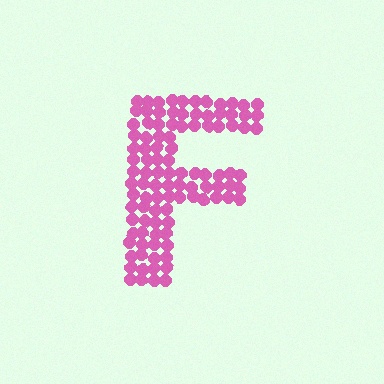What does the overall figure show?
The overall figure shows the letter F.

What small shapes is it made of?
It is made of small circles.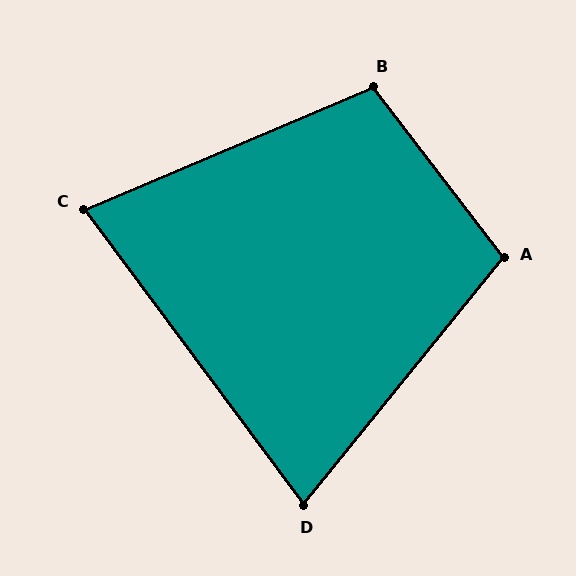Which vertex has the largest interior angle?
B, at approximately 104 degrees.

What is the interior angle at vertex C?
Approximately 76 degrees (acute).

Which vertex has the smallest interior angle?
D, at approximately 76 degrees.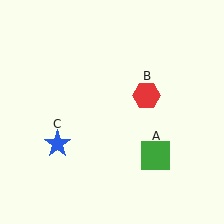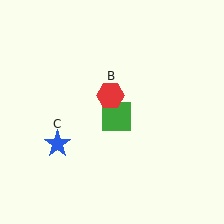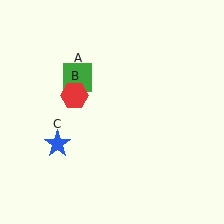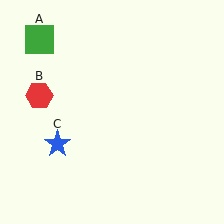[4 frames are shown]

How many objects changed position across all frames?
2 objects changed position: green square (object A), red hexagon (object B).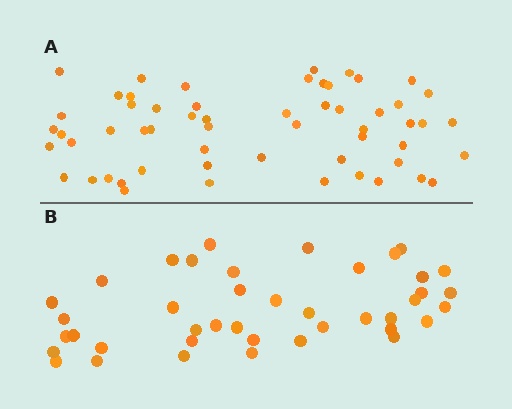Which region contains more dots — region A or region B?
Region A (the top region) has more dots.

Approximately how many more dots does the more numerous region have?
Region A has approximately 15 more dots than region B.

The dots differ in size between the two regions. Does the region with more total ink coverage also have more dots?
No. Region B has more total ink coverage because its dots are larger, but region A actually contains more individual dots. Total area can be misleading — the number of items is what matters here.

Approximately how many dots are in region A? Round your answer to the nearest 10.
About 60 dots. (The exact count is 57, which rounds to 60.)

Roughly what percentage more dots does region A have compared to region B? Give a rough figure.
About 40% more.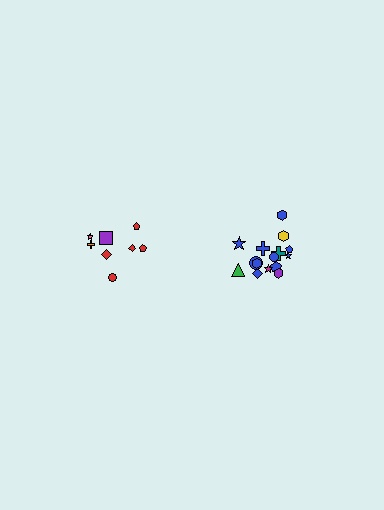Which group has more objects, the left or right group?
The right group.